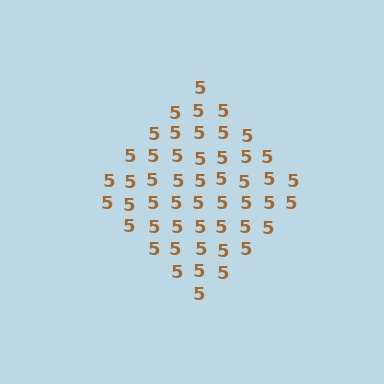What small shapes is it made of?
It is made of small digit 5's.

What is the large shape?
The large shape is a diamond.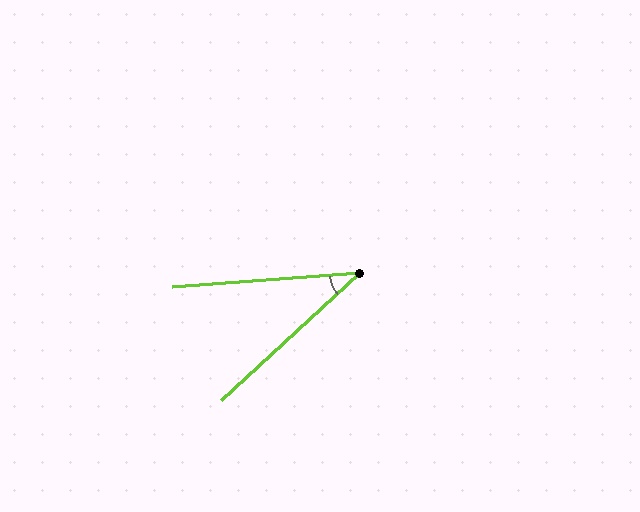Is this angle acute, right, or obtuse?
It is acute.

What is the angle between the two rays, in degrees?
Approximately 38 degrees.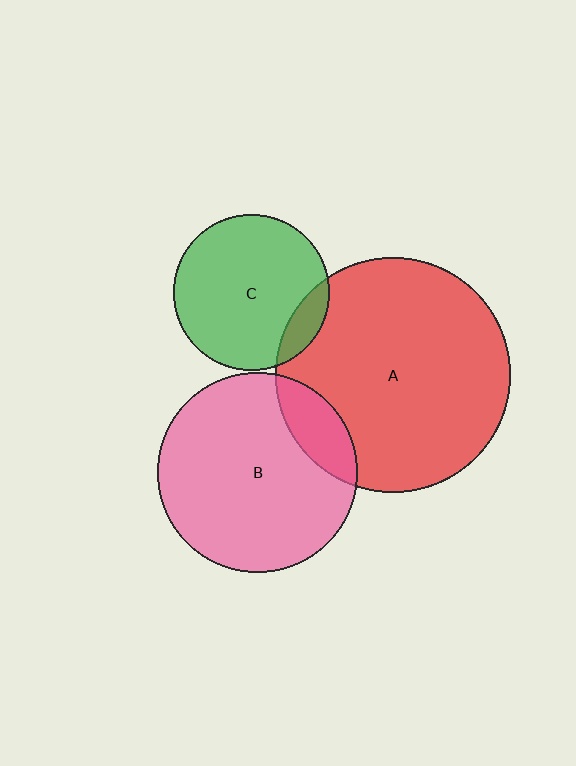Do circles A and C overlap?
Yes.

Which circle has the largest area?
Circle A (red).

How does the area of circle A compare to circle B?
Approximately 1.4 times.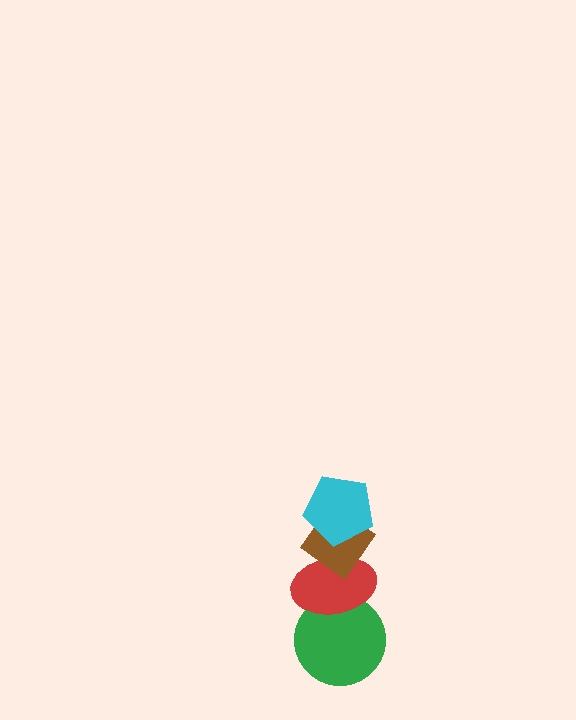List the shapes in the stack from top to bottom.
From top to bottom: the cyan pentagon, the brown diamond, the red ellipse, the green circle.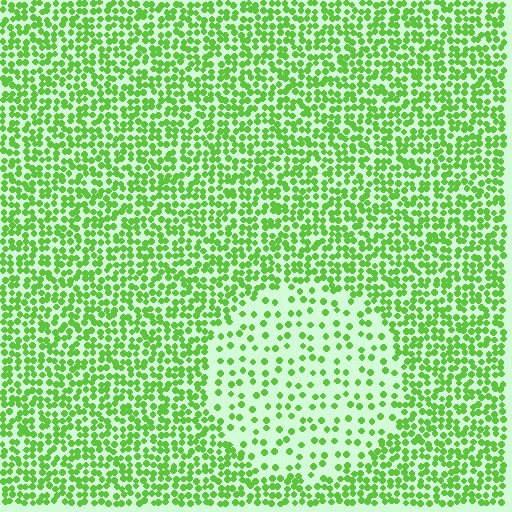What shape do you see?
I see a circle.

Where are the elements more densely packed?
The elements are more densely packed outside the circle boundary.